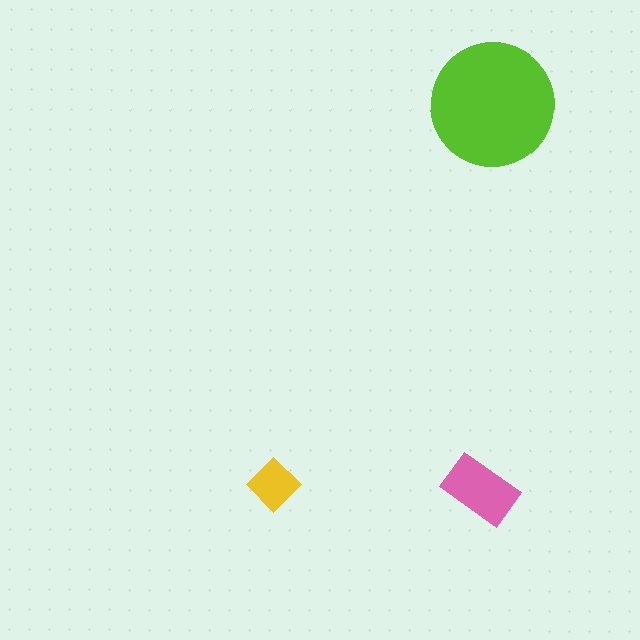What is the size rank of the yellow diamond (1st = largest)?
3rd.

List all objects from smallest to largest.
The yellow diamond, the pink rectangle, the lime circle.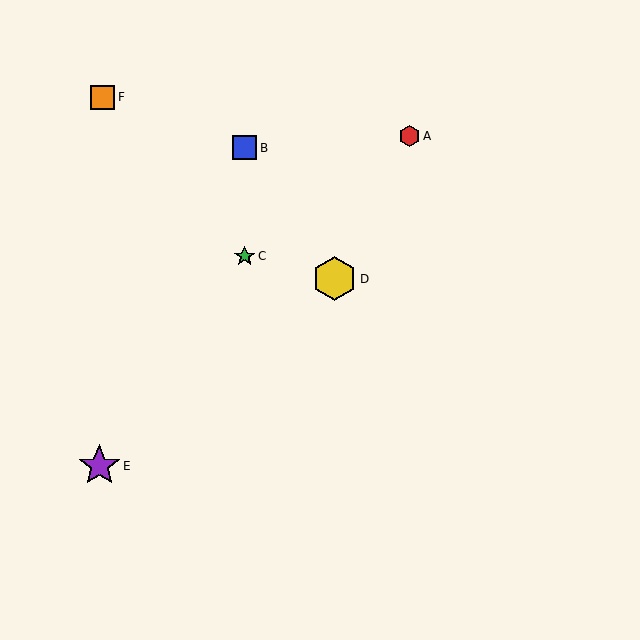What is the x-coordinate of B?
Object B is at x≈245.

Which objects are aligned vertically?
Objects B, C are aligned vertically.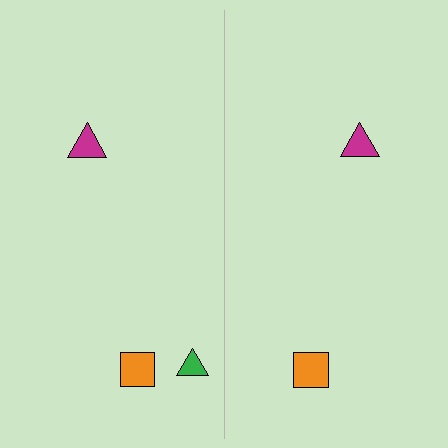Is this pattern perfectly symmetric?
No, the pattern is not perfectly symmetric. A green triangle is missing from the right side.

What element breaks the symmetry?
A green triangle is missing from the right side.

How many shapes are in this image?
There are 5 shapes in this image.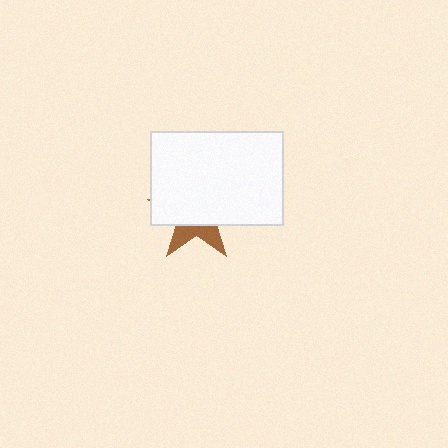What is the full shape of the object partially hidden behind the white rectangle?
The partially hidden object is a brown star.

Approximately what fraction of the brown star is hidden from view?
Roughly 69% of the brown star is hidden behind the white rectangle.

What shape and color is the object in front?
The object in front is a white rectangle.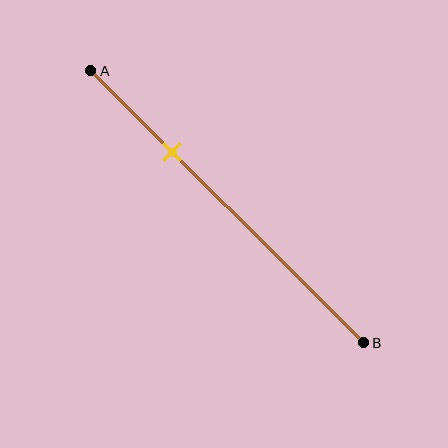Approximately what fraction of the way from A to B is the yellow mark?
The yellow mark is approximately 30% of the way from A to B.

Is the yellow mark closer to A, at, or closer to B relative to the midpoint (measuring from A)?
The yellow mark is closer to point A than the midpoint of segment AB.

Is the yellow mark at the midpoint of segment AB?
No, the mark is at about 30% from A, not at the 50% midpoint.